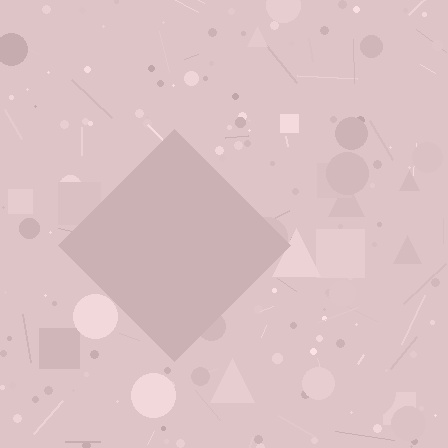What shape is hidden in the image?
A diamond is hidden in the image.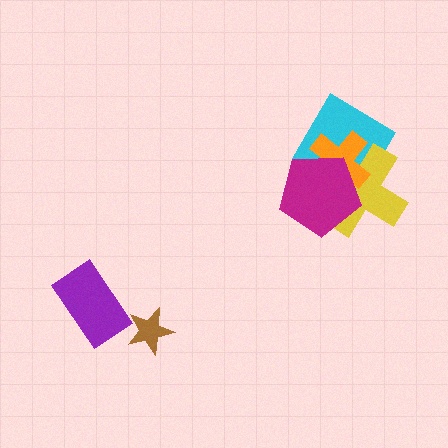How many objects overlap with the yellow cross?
3 objects overlap with the yellow cross.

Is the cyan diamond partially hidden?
Yes, it is partially covered by another shape.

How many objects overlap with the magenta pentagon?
3 objects overlap with the magenta pentagon.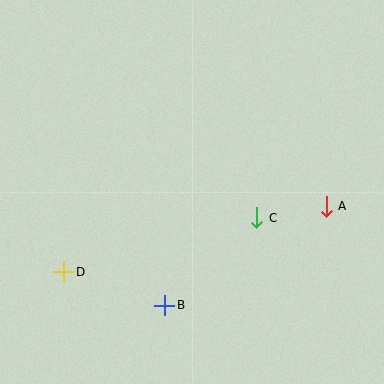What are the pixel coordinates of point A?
Point A is at (326, 206).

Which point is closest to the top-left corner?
Point D is closest to the top-left corner.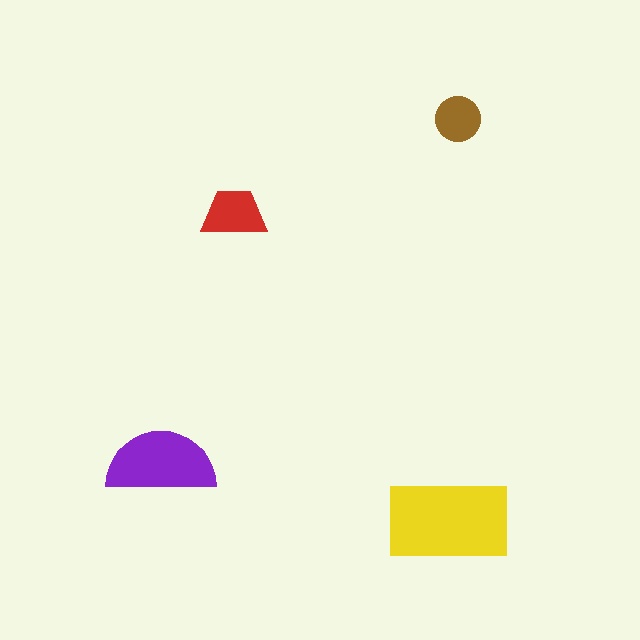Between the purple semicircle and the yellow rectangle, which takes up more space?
The yellow rectangle.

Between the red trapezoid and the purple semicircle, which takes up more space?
The purple semicircle.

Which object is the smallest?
The brown circle.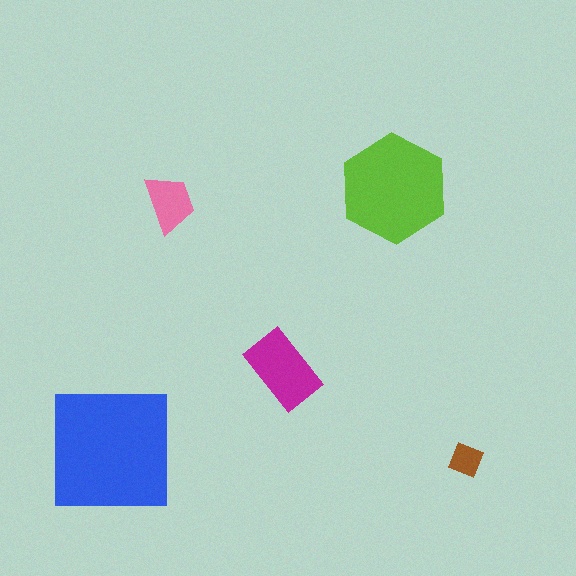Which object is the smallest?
The brown diamond.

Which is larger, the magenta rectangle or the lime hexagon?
The lime hexagon.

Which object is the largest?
The blue square.